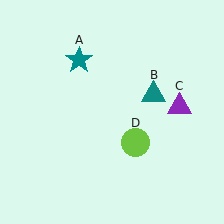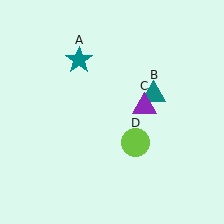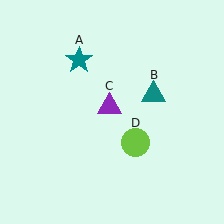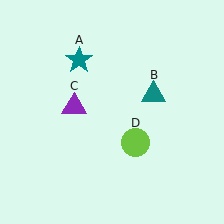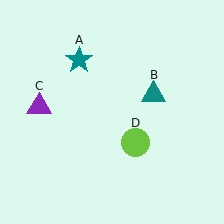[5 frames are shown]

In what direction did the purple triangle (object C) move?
The purple triangle (object C) moved left.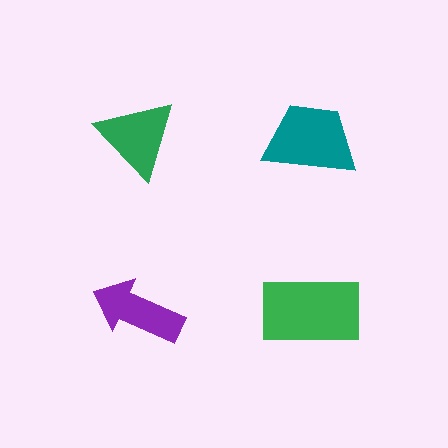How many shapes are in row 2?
2 shapes.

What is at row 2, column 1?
A purple arrow.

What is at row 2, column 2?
A green rectangle.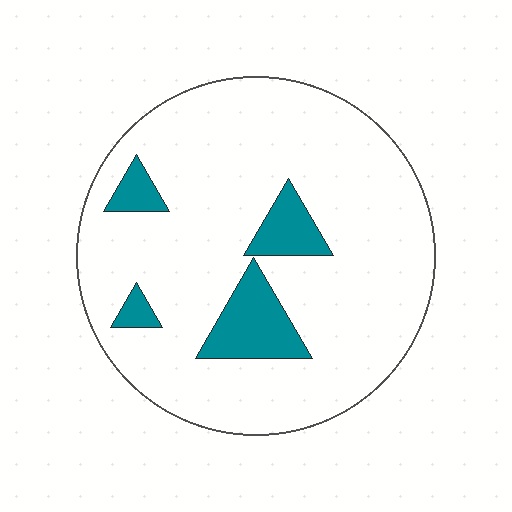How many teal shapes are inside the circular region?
4.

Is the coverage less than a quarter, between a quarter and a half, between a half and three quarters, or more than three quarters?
Less than a quarter.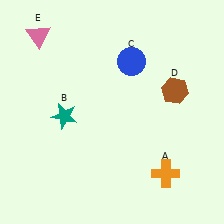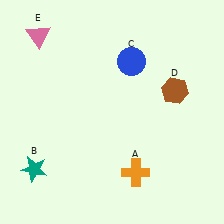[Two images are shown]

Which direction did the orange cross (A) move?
The orange cross (A) moved left.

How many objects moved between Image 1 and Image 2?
2 objects moved between the two images.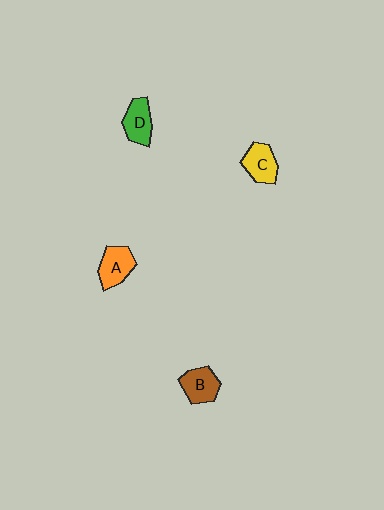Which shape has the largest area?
Shape A (orange).